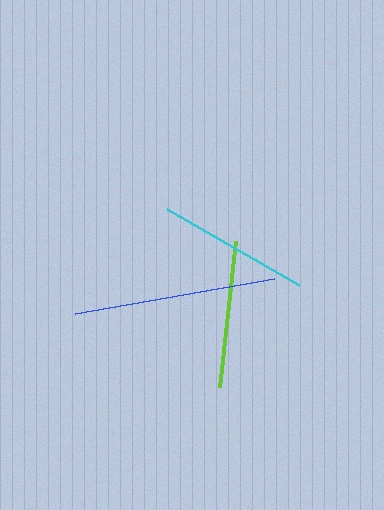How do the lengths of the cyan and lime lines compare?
The cyan and lime lines are approximately the same length.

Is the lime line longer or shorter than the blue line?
The blue line is longer than the lime line.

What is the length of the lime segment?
The lime segment is approximately 147 pixels long.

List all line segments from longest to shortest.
From longest to shortest: blue, cyan, lime.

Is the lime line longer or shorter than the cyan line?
The cyan line is longer than the lime line.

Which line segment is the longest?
The blue line is the longest at approximately 201 pixels.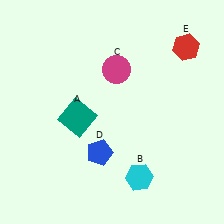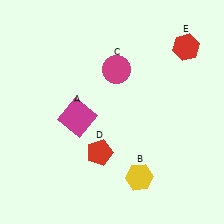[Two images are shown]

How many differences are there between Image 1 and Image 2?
There are 3 differences between the two images.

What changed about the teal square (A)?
In Image 1, A is teal. In Image 2, it changed to magenta.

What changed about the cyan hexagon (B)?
In Image 1, B is cyan. In Image 2, it changed to yellow.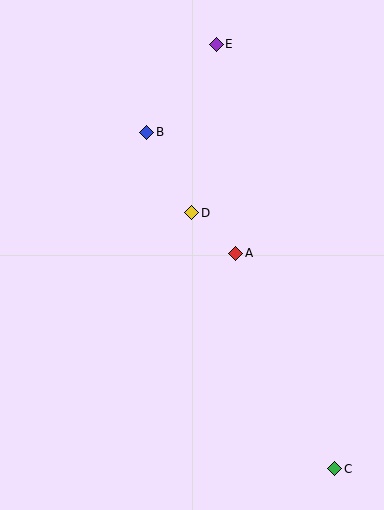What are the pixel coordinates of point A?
Point A is at (236, 253).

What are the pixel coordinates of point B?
Point B is at (147, 132).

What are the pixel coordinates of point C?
Point C is at (335, 469).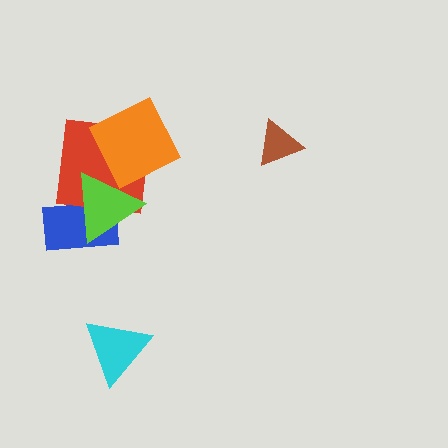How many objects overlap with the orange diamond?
2 objects overlap with the orange diamond.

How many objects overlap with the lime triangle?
3 objects overlap with the lime triangle.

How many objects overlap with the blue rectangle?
2 objects overlap with the blue rectangle.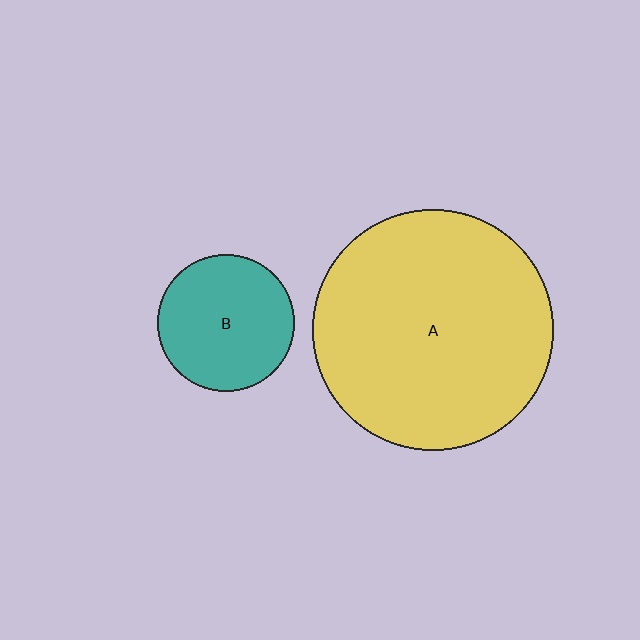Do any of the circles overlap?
No, none of the circles overlap.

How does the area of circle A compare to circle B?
Approximately 3.1 times.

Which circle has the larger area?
Circle A (yellow).